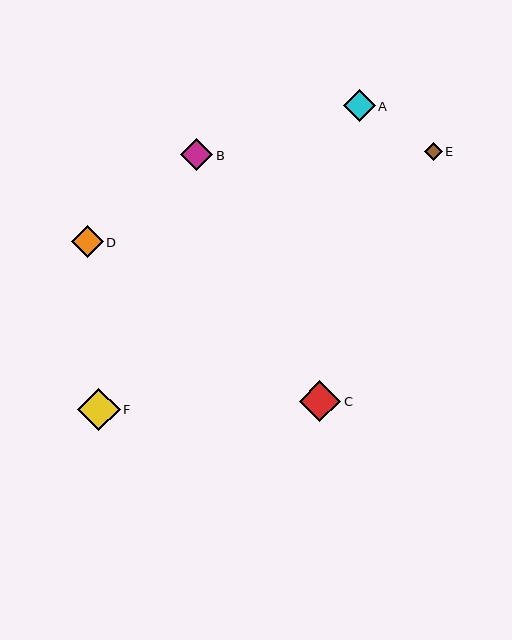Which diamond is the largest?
Diamond F is the largest with a size of approximately 42 pixels.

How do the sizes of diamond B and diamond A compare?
Diamond B and diamond A are approximately the same size.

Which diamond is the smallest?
Diamond E is the smallest with a size of approximately 17 pixels.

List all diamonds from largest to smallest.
From largest to smallest: F, C, B, D, A, E.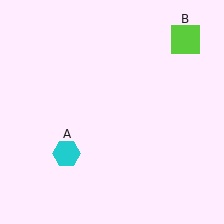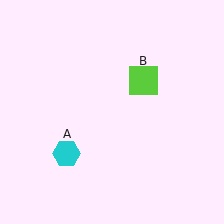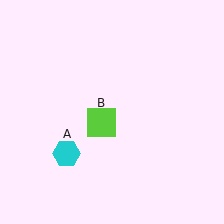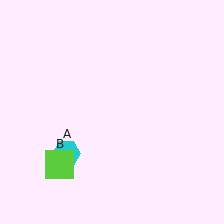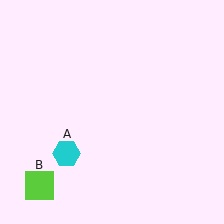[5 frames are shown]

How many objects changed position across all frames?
1 object changed position: lime square (object B).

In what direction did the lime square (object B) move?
The lime square (object B) moved down and to the left.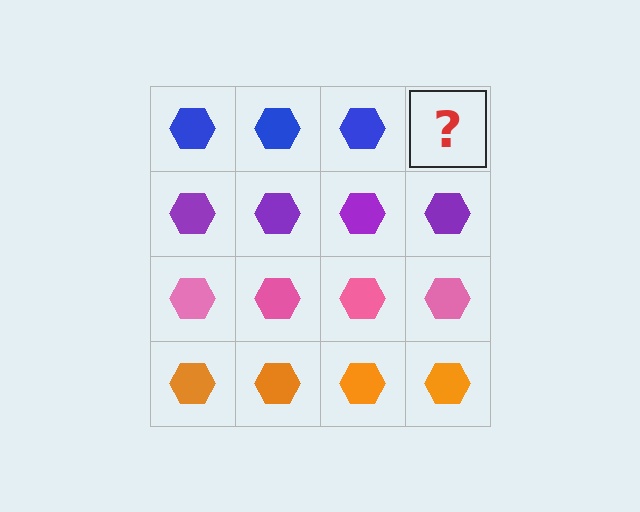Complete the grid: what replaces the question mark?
The question mark should be replaced with a blue hexagon.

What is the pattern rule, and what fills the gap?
The rule is that each row has a consistent color. The gap should be filled with a blue hexagon.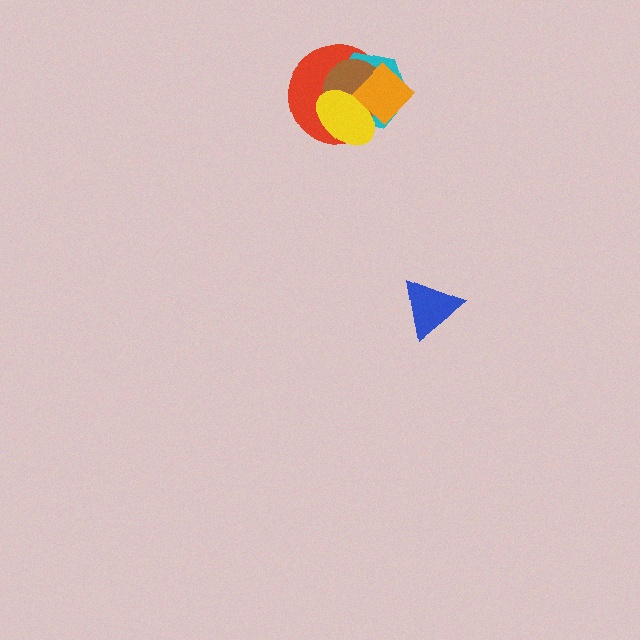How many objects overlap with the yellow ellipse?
4 objects overlap with the yellow ellipse.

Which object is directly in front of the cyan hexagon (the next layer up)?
The brown circle is directly in front of the cyan hexagon.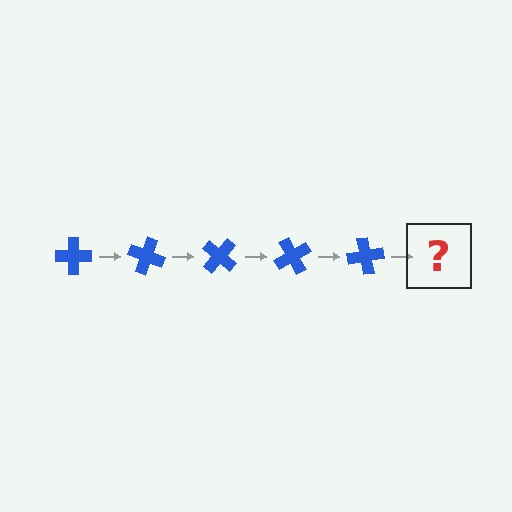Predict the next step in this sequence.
The next step is a blue cross rotated 100 degrees.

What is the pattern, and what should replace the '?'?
The pattern is that the cross rotates 20 degrees each step. The '?' should be a blue cross rotated 100 degrees.